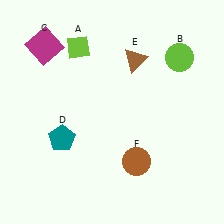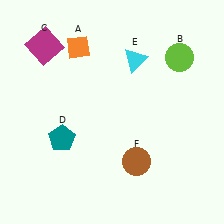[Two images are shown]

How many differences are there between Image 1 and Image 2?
There are 2 differences between the two images.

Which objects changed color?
A changed from lime to orange. E changed from brown to cyan.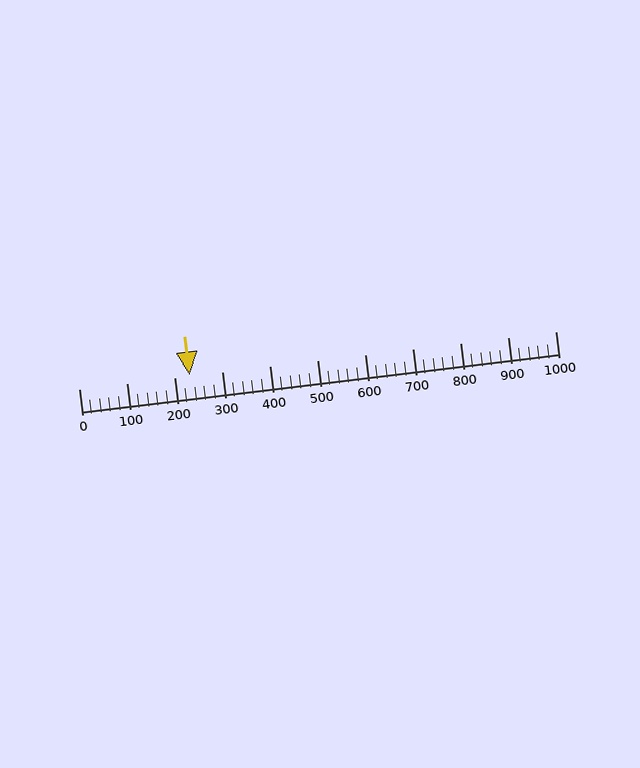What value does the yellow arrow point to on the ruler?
The yellow arrow points to approximately 232.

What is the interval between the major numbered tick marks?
The major tick marks are spaced 100 units apart.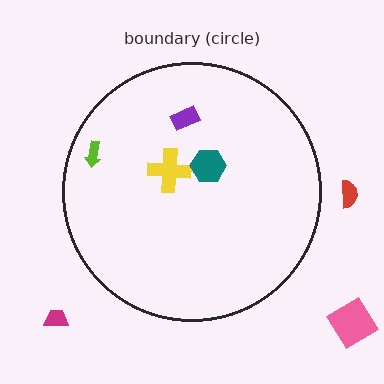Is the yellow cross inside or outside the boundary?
Inside.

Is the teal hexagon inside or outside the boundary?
Inside.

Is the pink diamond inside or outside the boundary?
Outside.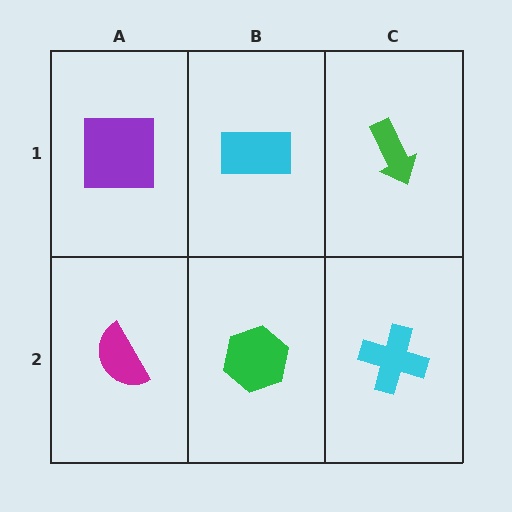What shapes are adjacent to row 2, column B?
A cyan rectangle (row 1, column B), a magenta semicircle (row 2, column A), a cyan cross (row 2, column C).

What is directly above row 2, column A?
A purple square.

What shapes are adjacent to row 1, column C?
A cyan cross (row 2, column C), a cyan rectangle (row 1, column B).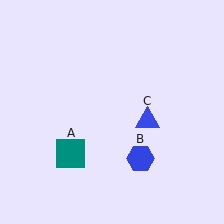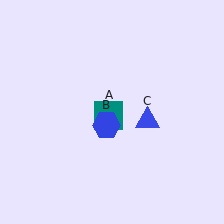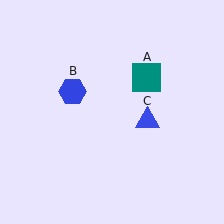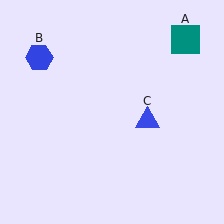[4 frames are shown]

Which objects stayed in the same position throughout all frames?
Blue triangle (object C) remained stationary.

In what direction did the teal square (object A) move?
The teal square (object A) moved up and to the right.